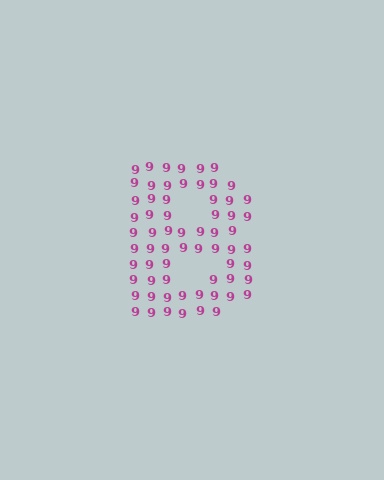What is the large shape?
The large shape is the letter B.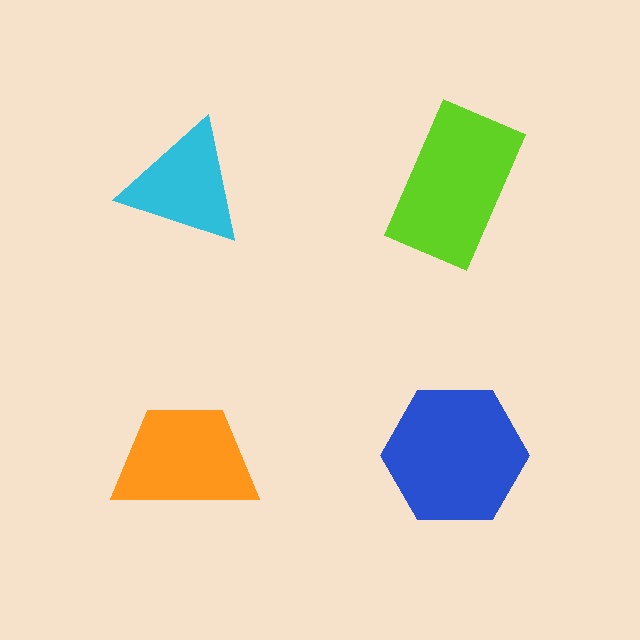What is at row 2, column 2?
A blue hexagon.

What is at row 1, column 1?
A cyan triangle.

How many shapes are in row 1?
2 shapes.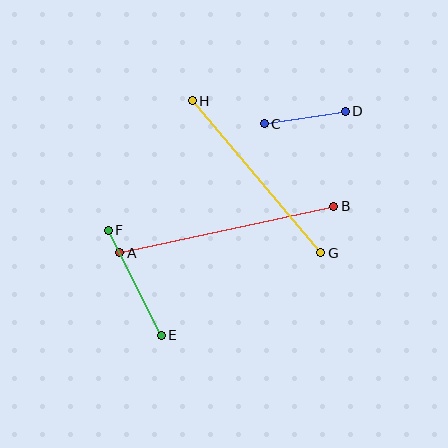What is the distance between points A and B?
The distance is approximately 219 pixels.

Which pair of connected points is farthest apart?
Points A and B are farthest apart.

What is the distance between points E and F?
The distance is approximately 118 pixels.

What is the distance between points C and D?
The distance is approximately 82 pixels.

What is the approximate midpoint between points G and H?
The midpoint is at approximately (257, 177) pixels.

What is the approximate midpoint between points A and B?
The midpoint is at approximately (227, 230) pixels.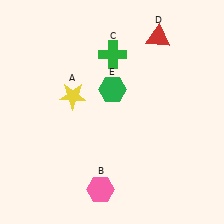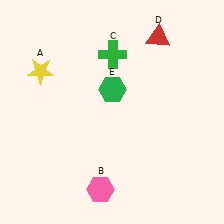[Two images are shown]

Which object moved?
The yellow star (A) moved left.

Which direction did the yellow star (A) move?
The yellow star (A) moved left.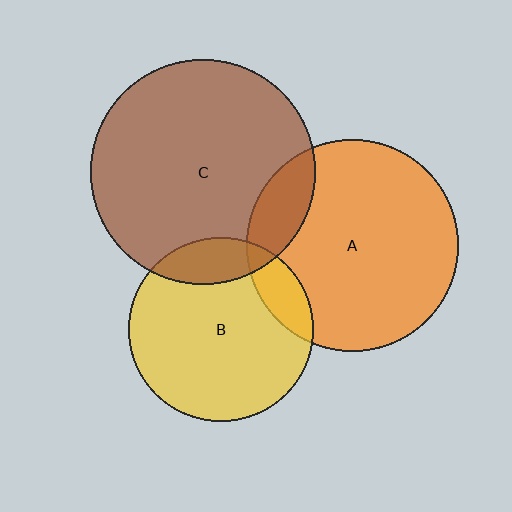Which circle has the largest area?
Circle C (brown).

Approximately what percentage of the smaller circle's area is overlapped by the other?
Approximately 15%.